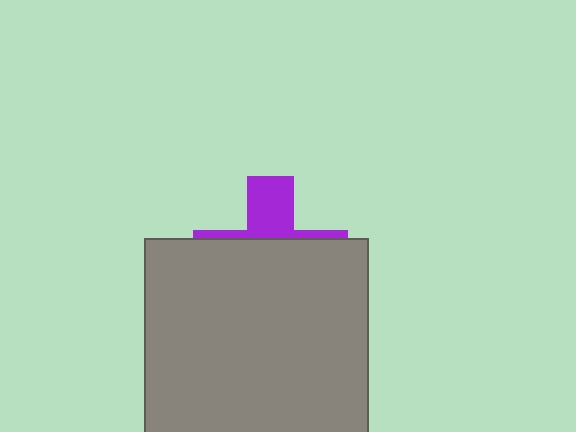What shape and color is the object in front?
The object in front is a gray rectangle.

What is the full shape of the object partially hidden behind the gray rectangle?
The partially hidden object is a purple cross.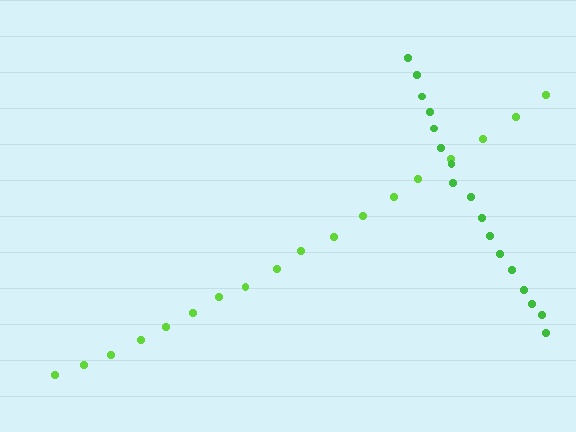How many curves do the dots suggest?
There are 2 distinct paths.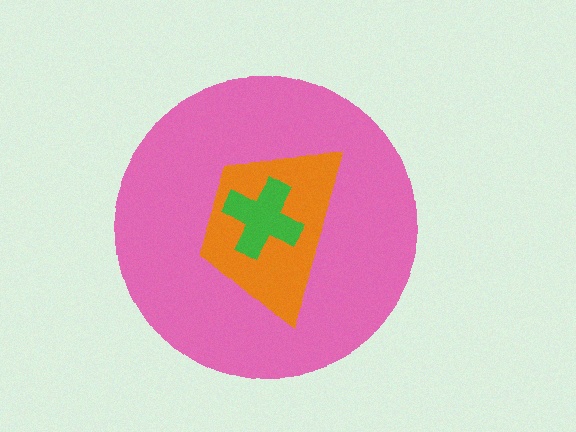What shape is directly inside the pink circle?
The orange trapezoid.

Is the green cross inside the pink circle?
Yes.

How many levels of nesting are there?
3.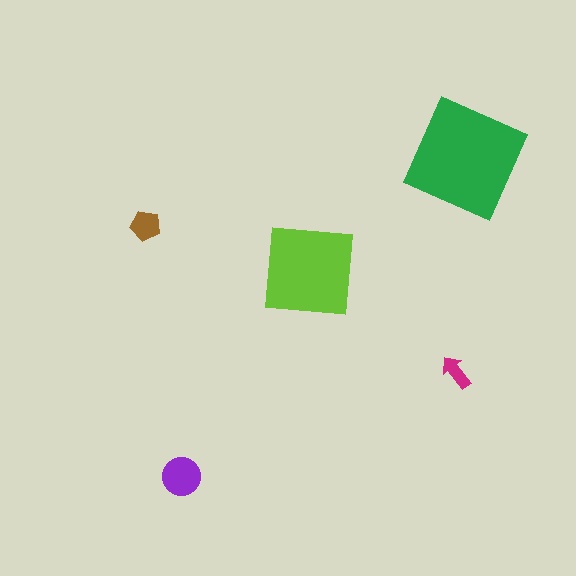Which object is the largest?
The green square.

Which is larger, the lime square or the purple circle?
The lime square.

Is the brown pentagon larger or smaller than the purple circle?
Smaller.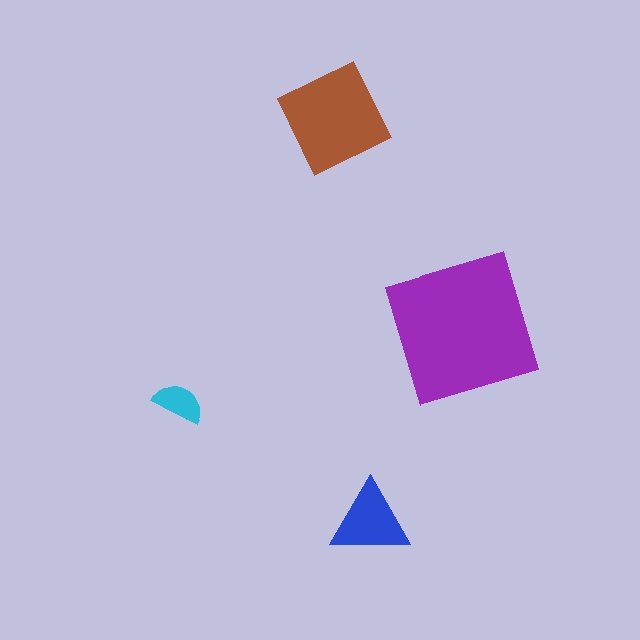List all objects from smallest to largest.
The cyan semicircle, the blue triangle, the brown diamond, the purple square.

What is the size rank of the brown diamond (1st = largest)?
2nd.